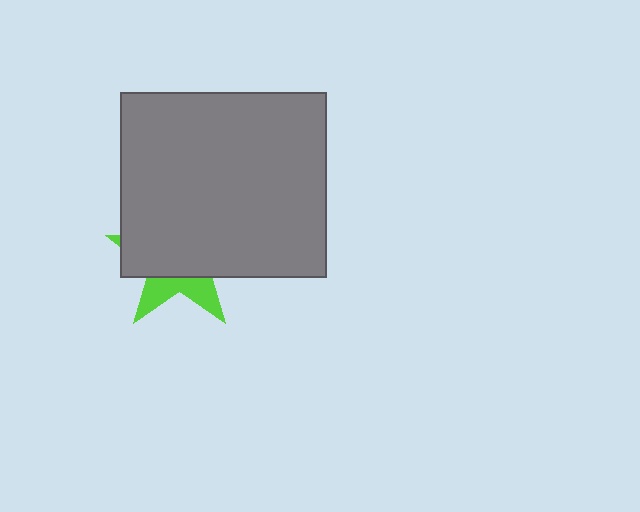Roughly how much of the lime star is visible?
A small part of it is visible (roughly 31%).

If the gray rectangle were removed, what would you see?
You would see the complete lime star.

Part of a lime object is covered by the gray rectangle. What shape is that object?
It is a star.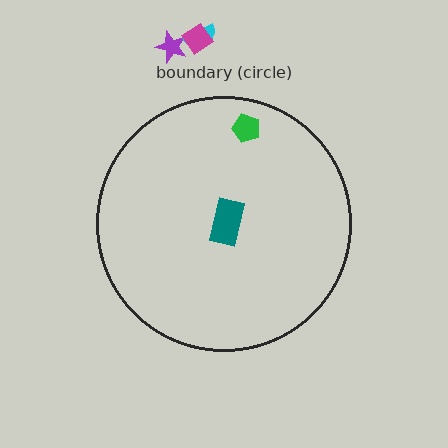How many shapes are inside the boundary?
2 inside, 3 outside.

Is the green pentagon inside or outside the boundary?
Inside.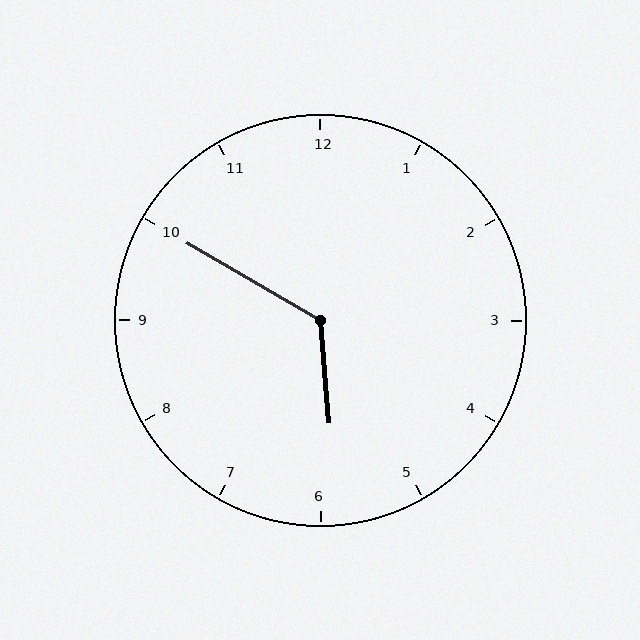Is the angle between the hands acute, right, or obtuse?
It is obtuse.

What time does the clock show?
5:50.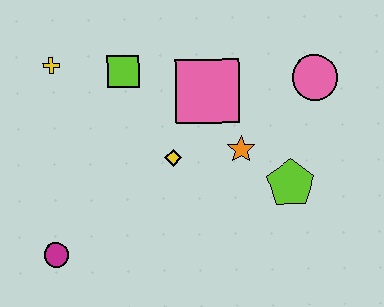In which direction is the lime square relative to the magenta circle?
The lime square is above the magenta circle.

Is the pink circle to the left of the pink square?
No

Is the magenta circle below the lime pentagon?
Yes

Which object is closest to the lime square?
The yellow cross is closest to the lime square.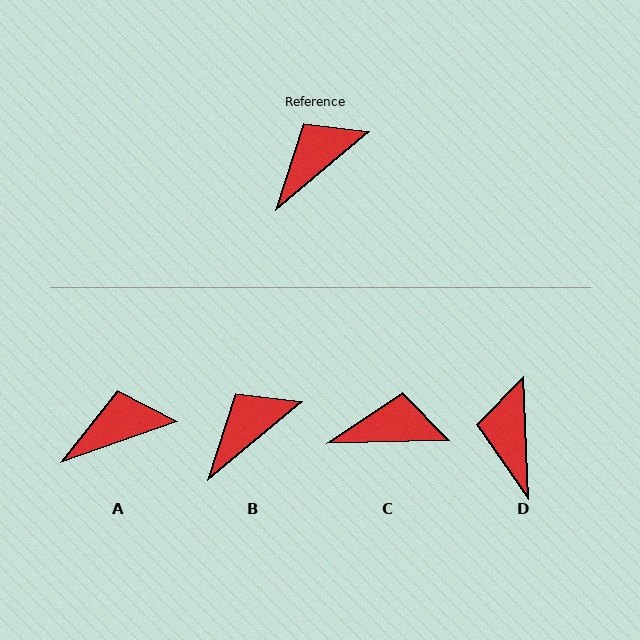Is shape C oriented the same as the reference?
No, it is off by about 38 degrees.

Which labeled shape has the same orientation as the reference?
B.